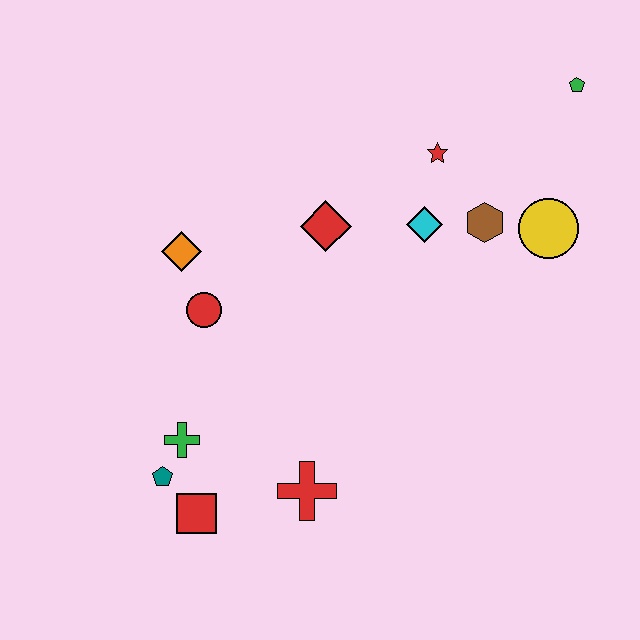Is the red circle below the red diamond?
Yes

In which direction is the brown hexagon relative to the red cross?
The brown hexagon is above the red cross.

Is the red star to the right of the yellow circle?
No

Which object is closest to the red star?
The cyan diamond is closest to the red star.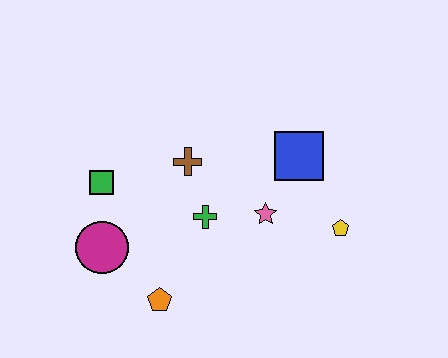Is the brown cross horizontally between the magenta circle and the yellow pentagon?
Yes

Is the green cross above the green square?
No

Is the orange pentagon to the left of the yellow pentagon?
Yes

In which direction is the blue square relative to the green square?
The blue square is to the right of the green square.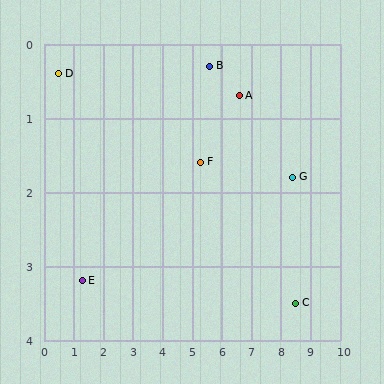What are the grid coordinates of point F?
Point F is at approximately (5.3, 1.6).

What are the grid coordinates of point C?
Point C is at approximately (8.5, 3.5).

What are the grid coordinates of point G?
Point G is at approximately (8.4, 1.8).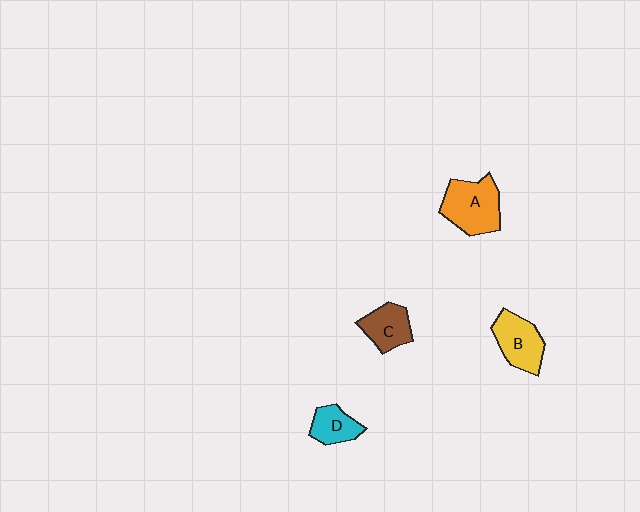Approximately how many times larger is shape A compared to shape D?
Approximately 1.8 times.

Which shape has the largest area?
Shape A (orange).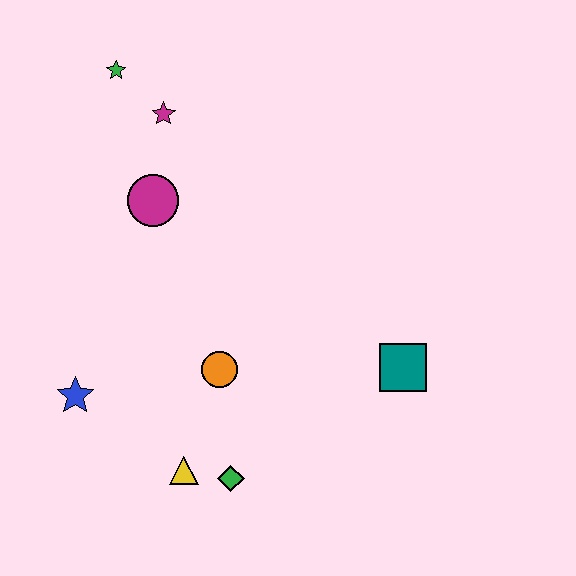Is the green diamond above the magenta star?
No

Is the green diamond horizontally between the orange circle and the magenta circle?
No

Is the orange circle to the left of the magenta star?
No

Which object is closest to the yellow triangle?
The green diamond is closest to the yellow triangle.